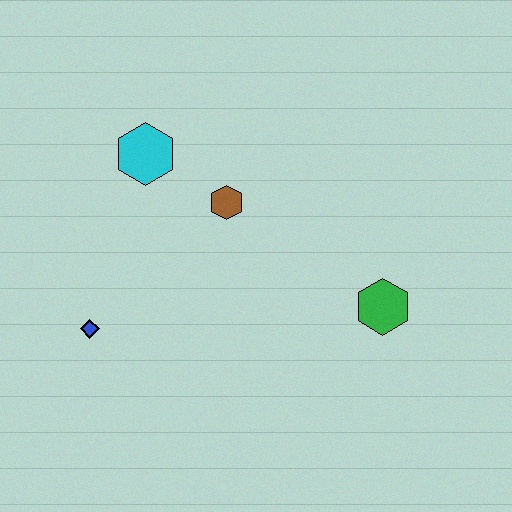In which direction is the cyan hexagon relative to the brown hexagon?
The cyan hexagon is to the left of the brown hexagon.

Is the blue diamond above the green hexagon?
No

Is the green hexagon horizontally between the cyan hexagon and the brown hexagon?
No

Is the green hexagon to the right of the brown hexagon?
Yes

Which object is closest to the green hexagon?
The brown hexagon is closest to the green hexagon.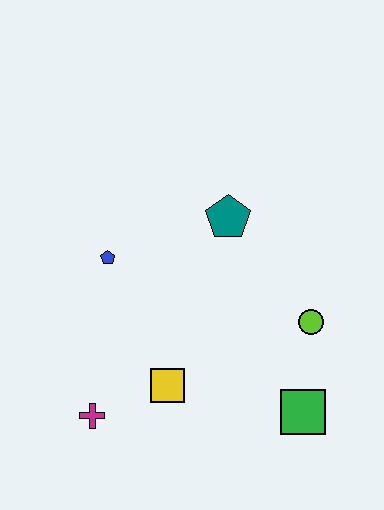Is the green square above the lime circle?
No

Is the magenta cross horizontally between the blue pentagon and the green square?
No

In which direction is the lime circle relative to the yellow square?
The lime circle is to the right of the yellow square.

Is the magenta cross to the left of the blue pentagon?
Yes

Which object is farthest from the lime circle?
The magenta cross is farthest from the lime circle.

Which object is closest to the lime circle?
The green square is closest to the lime circle.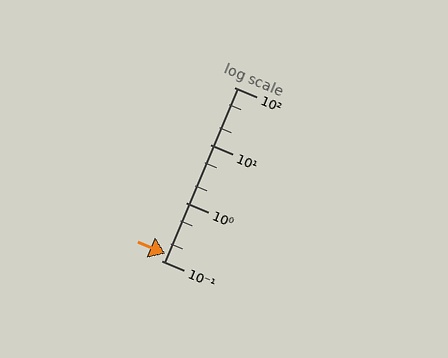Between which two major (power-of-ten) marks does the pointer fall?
The pointer is between 0.1 and 1.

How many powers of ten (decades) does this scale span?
The scale spans 3 decades, from 0.1 to 100.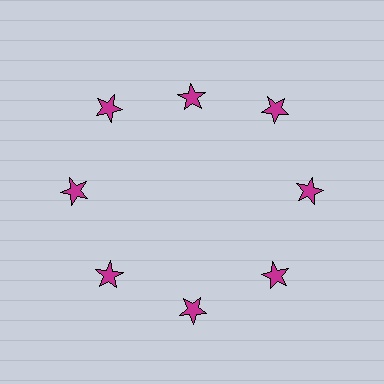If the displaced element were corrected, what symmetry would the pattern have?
It would have 8-fold rotational symmetry — the pattern would map onto itself every 45 degrees.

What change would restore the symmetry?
The symmetry would be restored by moving it outward, back onto the ring so that all 8 stars sit at equal angles and equal distance from the center.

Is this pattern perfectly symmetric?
No. The 8 magenta stars are arranged in a ring, but one element near the 12 o'clock position is pulled inward toward the center, breaking the 8-fold rotational symmetry.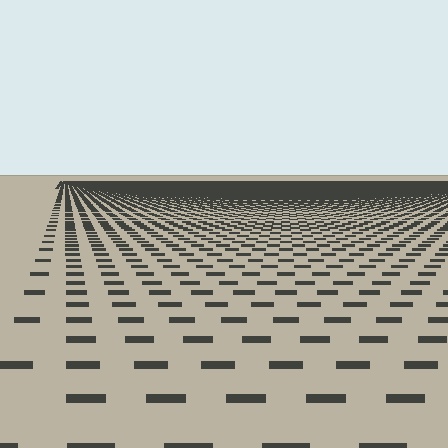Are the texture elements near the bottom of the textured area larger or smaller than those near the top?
Larger. Near the bottom, elements are closer to the viewer and appear at a bigger on-screen size.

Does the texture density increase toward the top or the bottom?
Density increases toward the top.